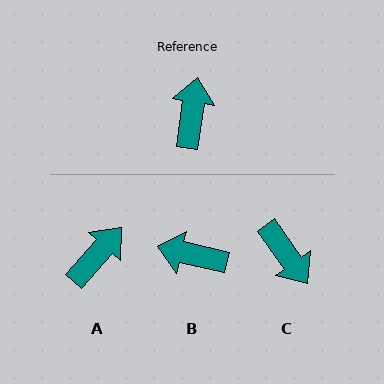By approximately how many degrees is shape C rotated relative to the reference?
Approximately 136 degrees clockwise.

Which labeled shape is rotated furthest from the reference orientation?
C, about 136 degrees away.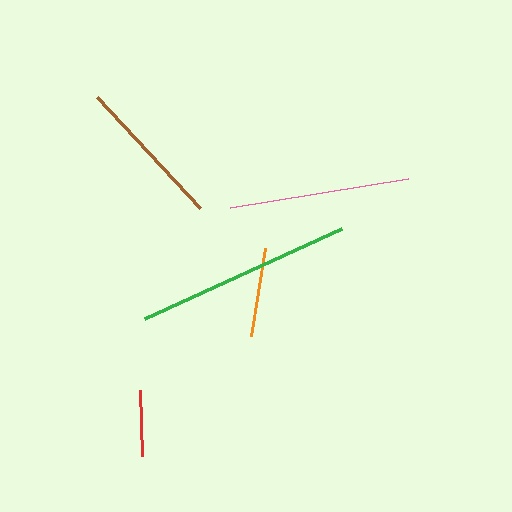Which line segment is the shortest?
The red line is the shortest at approximately 66 pixels.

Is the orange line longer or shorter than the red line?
The orange line is longer than the red line.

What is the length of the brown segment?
The brown segment is approximately 152 pixels long.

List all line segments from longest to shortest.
From longest to shortest: green, pink, brown, orange, red.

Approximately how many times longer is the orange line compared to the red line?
The orange line is approximately 1.4 times the length of the red line.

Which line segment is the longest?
The green line is the longest at approximately 216 pixels.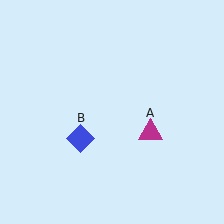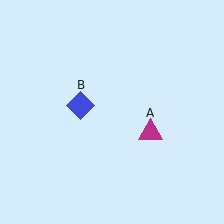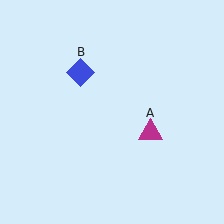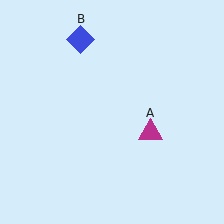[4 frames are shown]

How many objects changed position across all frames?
1 object changed position: blue diamond (object B).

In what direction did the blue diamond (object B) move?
The blue diamond (object B) moved up.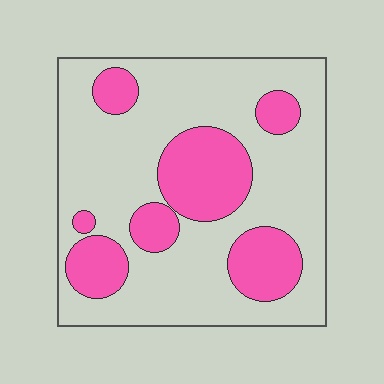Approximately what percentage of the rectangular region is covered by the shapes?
Approximately 30%.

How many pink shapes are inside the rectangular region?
7.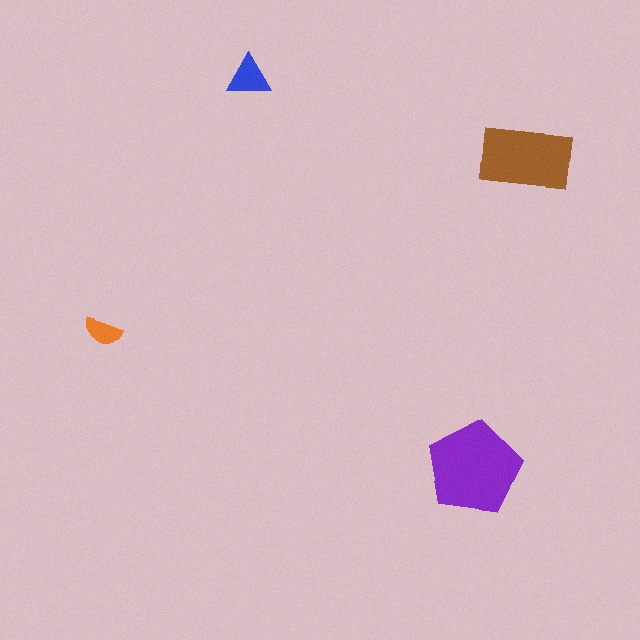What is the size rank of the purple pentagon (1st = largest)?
1st.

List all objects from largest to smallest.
The purple pentagon, the brown rectangle, the blue triangle, the orange semicircle.